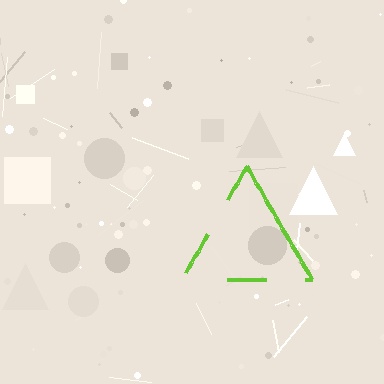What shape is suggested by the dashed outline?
The dashed outline suggests a triangle.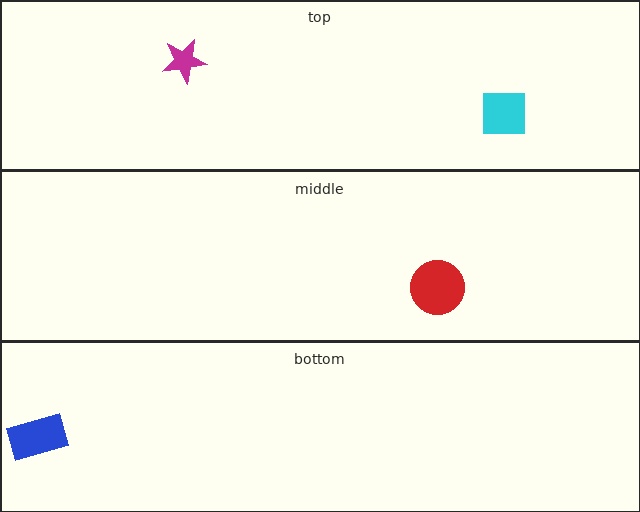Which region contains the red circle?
The middle region.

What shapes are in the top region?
The cyan square, the magenta star.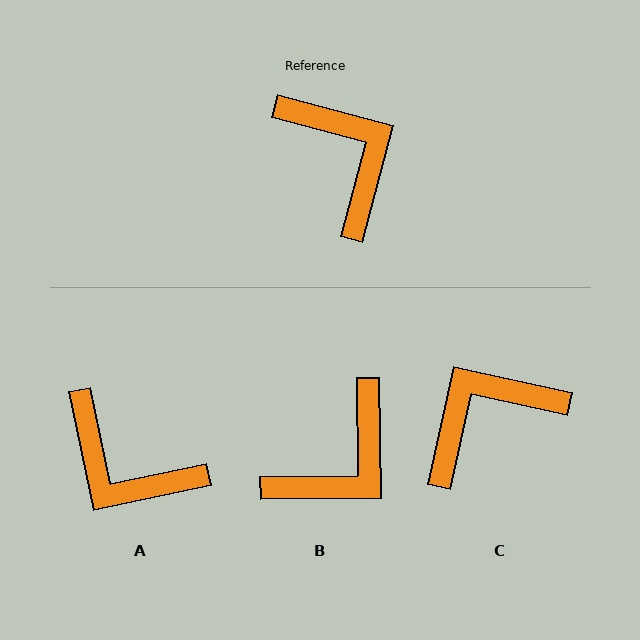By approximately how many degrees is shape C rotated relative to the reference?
Approximately 93 degrees counter-clockwise.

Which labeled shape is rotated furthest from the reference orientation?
A, about 153 degrees away.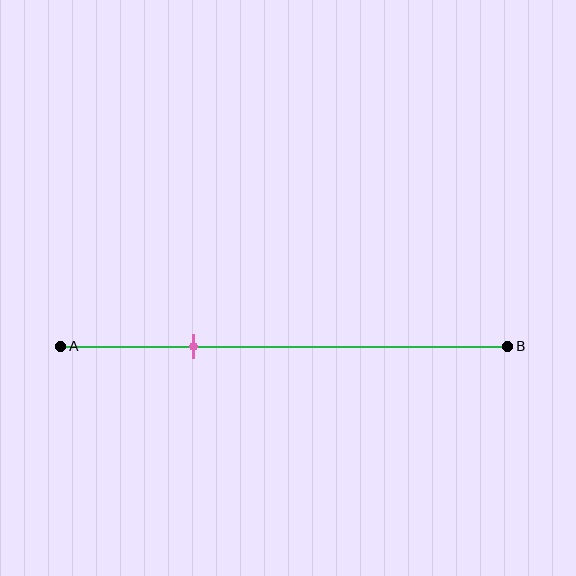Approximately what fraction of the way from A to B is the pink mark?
The pink mark is approximately 30% of the way from A to B.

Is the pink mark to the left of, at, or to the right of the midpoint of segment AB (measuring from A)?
The pink mark is to the left of the midpoint of segment AB.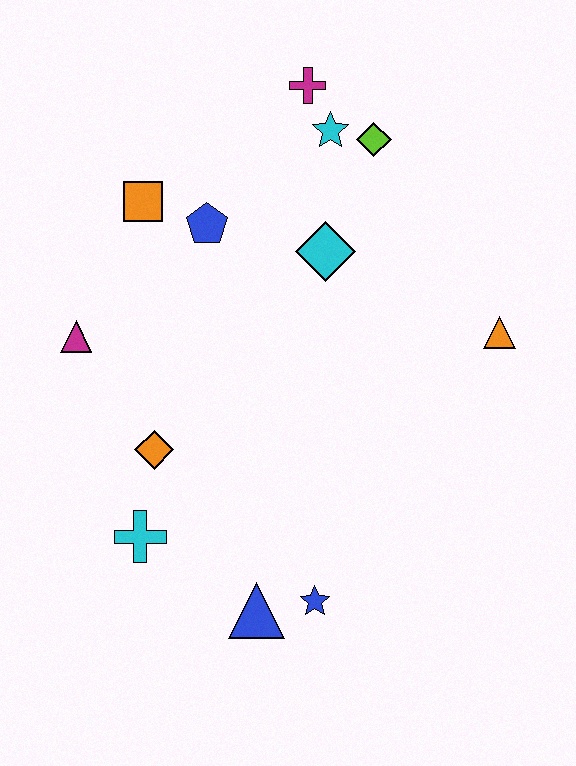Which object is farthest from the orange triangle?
The magenta triangle is farthest from the orange triangle.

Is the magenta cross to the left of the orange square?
No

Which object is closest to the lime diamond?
The cyan star is closest to the lime diamond.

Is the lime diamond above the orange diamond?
Yes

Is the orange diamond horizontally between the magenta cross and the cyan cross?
Yes